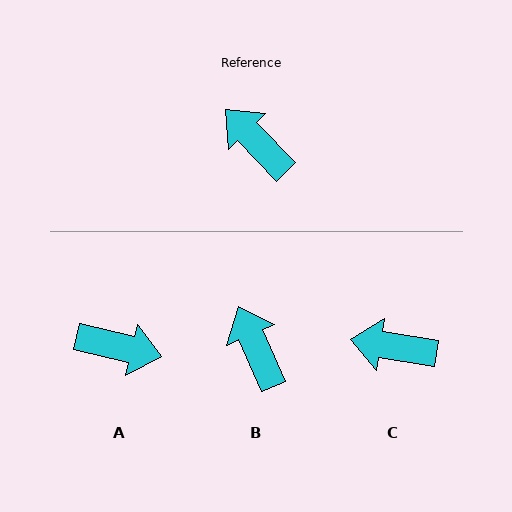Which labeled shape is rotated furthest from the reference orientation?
A, about 147 degrees away.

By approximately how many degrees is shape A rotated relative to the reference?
Approximately 147 degrees clockwise.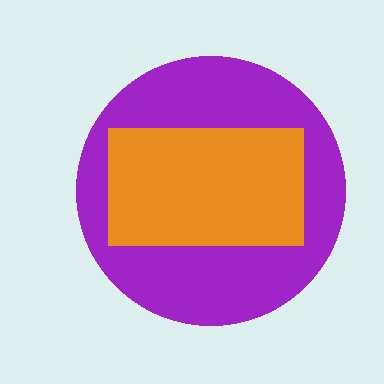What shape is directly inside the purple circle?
The orange rectangle.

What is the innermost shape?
The orange rectangle.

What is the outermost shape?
The purple circle.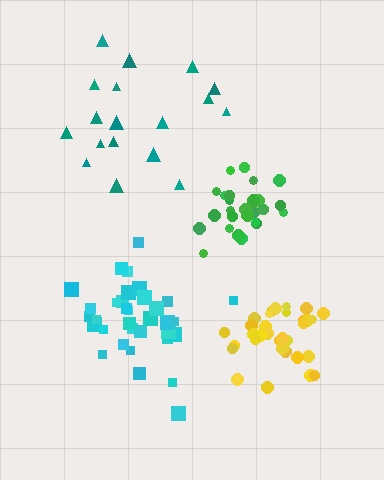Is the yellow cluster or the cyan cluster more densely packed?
Yellow.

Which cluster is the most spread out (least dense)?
Teal.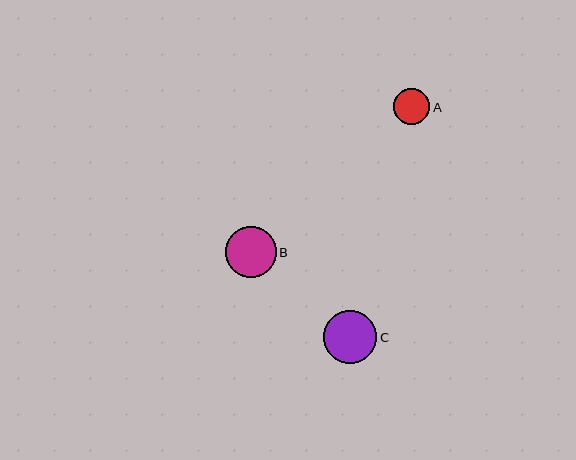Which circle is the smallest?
Circle A is the smallest with a size of approximately 36 pixels.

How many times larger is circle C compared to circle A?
Circle C is approximately 1.5 times the size of circle A.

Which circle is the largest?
Circle C is the largest with a size of approximately 53 pixels.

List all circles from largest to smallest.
From largest to smallest: C, B, A.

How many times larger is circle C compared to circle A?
Circle C is approximately 1.5 times the size of circle A.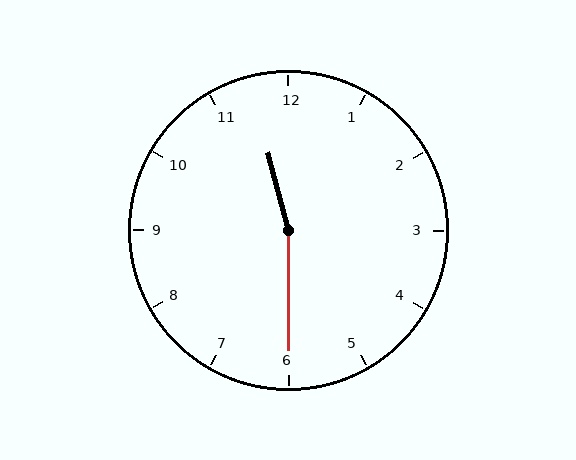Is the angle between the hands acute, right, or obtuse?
It is obtuse.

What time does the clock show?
11:30.